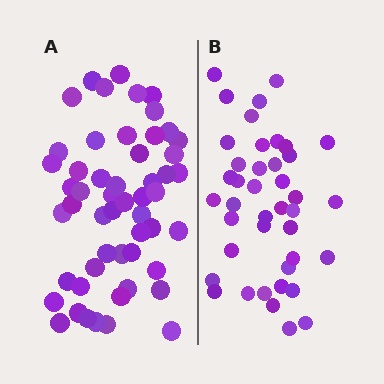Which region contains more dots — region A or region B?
Region A (the left region) has more dots.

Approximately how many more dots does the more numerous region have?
Region A has roughly 12 or so more dots than region B.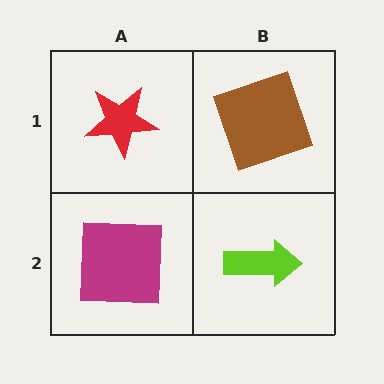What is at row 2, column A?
A magenta square.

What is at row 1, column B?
A brown square.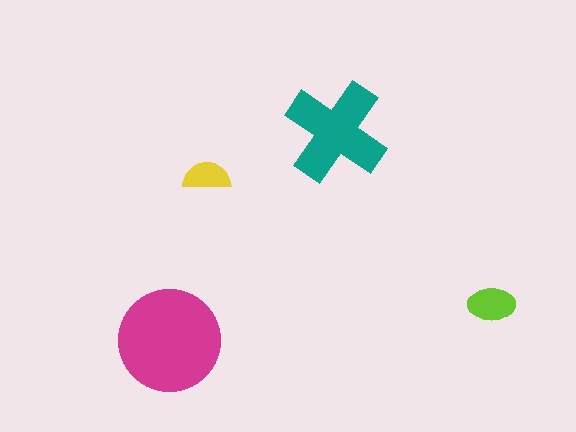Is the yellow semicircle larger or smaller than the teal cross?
Smaller.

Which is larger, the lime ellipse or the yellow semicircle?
The lime ellipse.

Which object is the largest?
The magenta circle.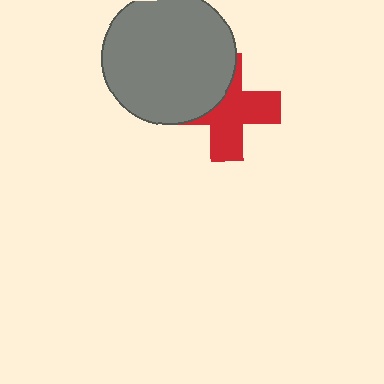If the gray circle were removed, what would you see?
You would see the complete red cross.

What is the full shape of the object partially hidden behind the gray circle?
The partially hidden object is a red cross.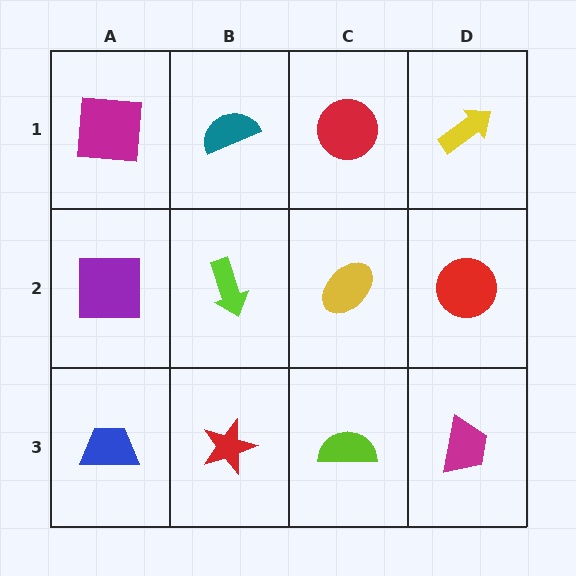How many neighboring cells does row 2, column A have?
3.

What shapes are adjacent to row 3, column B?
A lime arrow (row 2, column B), a blue trapezoid (row 3, column A), a lime semicircle (row 3, column C).